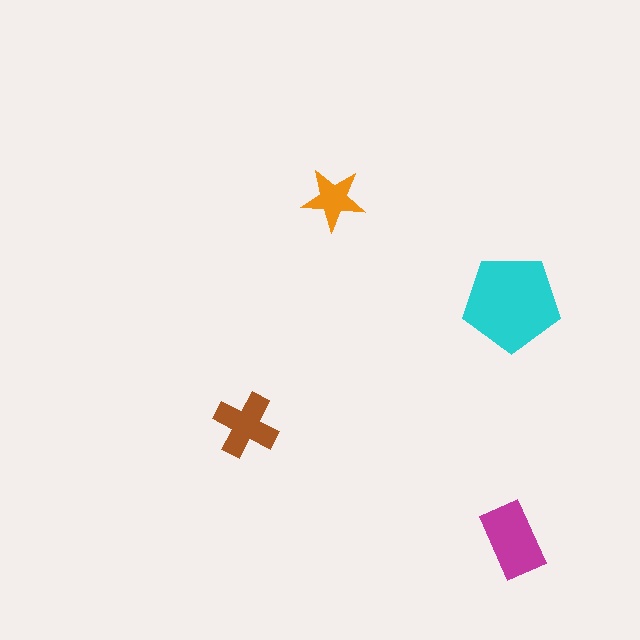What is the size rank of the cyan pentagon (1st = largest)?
1st.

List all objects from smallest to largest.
The orange star, the brown cross, the magenta rectangle, the cyan pentagon.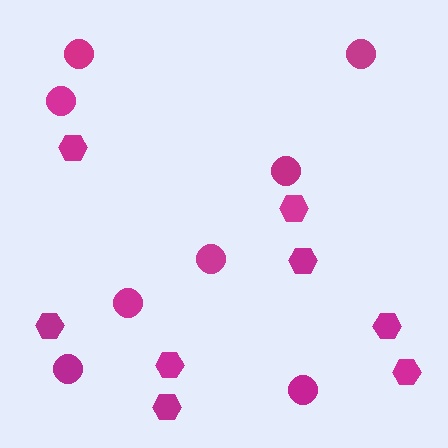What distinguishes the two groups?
There are 2 groups: one group of circles (8) and one group of hexagons (8).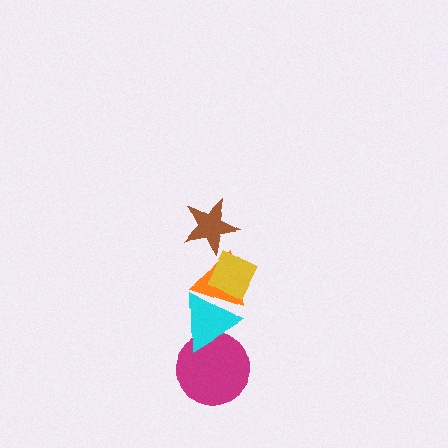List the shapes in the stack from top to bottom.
From top to bottom: the brown star, the yellow diamond, the orange triangle, the cyan triangle, the magenta circle.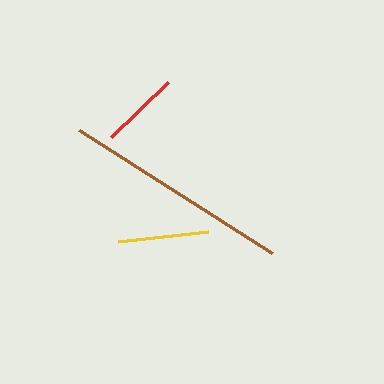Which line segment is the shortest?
The red line is the shortest at approximately 79 pixels.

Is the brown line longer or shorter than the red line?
The brown line is longer than the red line.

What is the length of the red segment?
The red segment is approximately 79 pixels long.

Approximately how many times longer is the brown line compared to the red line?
The brown line is approximately 2.9 times the length of the red line.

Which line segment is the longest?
The brown line is the longest at approximately 229 pixels.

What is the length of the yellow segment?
The yellow segment is approximately 91 pixels long.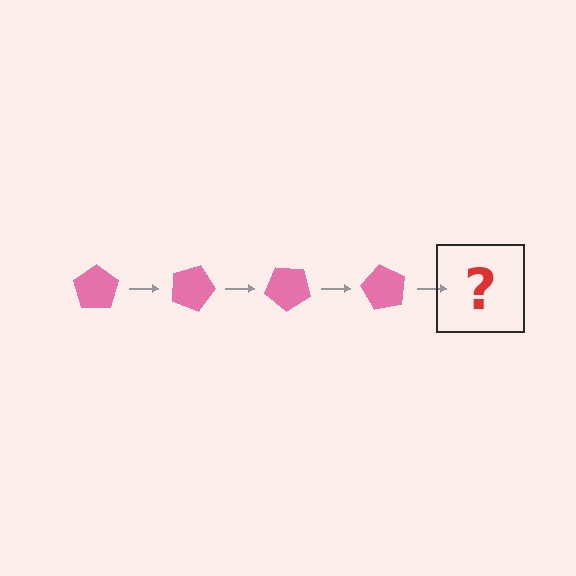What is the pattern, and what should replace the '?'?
The pattern is that the pentagon rotates 20 degrees each step. The '?' should be a pink pentagon rotated 80 degrees.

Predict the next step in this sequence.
The next step is a pink pentagon rotated 80 degrees.